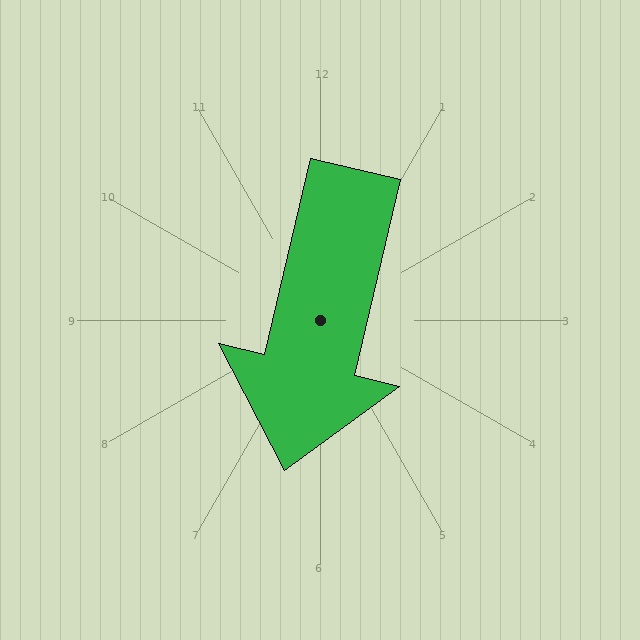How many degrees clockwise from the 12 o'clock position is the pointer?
Approximately 193 degrees.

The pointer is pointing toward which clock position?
Roughly 6 o'clock.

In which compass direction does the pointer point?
South.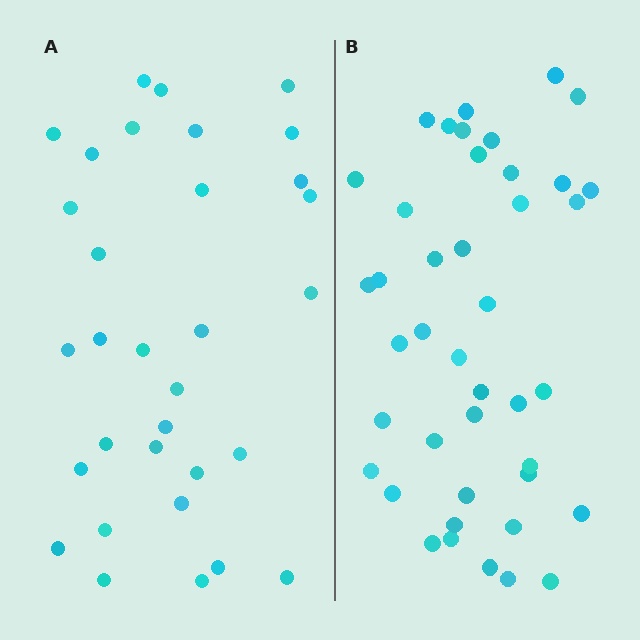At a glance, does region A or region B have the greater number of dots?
Region B (the right region) has more dots.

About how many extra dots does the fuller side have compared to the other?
Region B has roughly 10 or so more dots than region A.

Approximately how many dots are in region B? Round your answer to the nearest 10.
About 40 dots. (The exact count is 42, which rounds to 40.)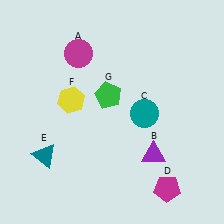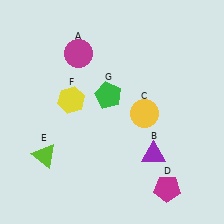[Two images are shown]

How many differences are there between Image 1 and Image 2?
There are 2 differences between the two images.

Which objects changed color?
C changed from teal to yellow. E changed from teal to lime.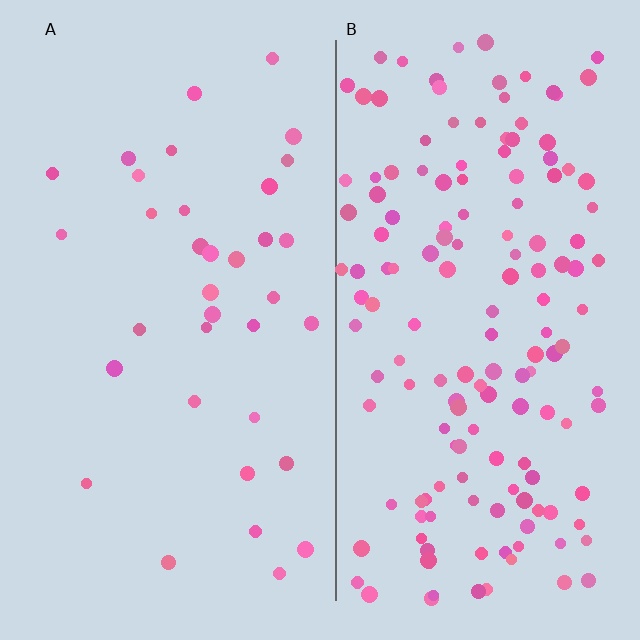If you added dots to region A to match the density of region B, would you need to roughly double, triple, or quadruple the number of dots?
Approximately quadruple.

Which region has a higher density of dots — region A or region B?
B (the right).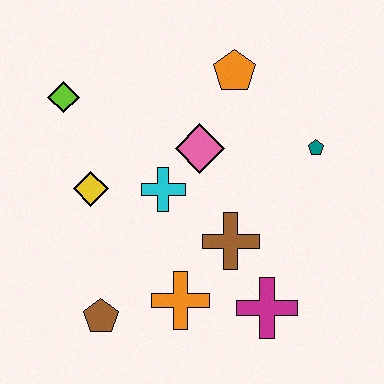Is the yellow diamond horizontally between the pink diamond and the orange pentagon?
No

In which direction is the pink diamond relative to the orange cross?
The pink diamond is above the orange cross.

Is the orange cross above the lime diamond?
No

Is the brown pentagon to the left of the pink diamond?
Yes